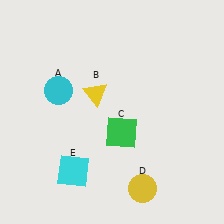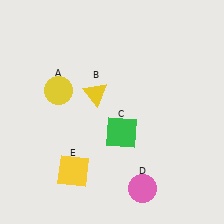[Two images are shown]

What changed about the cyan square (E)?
In Image 1, E is cyan. In Image 2, it changed to yellow.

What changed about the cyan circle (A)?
In Image 1, A is cyan. In Image 2, it changed to yellow.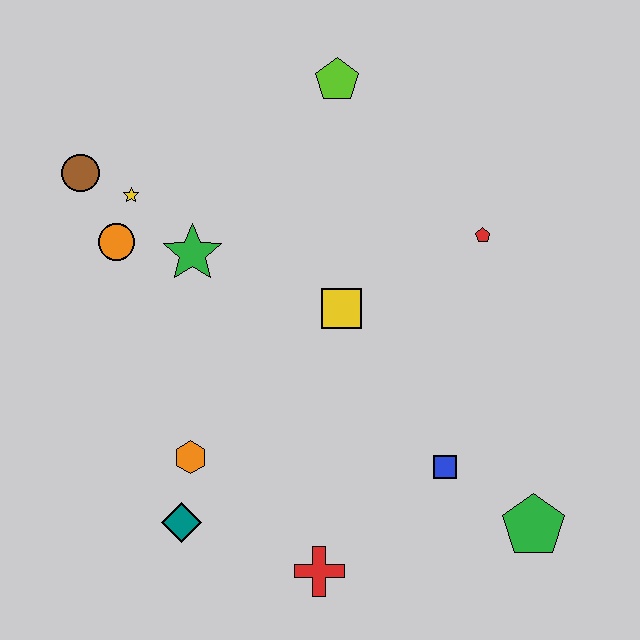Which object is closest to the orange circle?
The yellow star is closest to the orange circle.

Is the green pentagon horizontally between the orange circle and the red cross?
No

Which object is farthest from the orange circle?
The green pentagon is farthest from the orange circle.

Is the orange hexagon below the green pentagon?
No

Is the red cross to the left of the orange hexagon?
No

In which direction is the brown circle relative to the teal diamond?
The brown circle is above the teal diamond.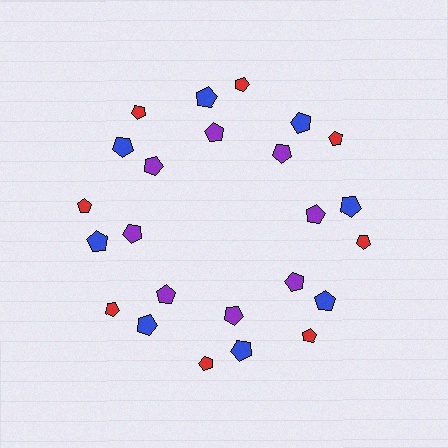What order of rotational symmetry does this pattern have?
This pattern has 8-fold rotational symmetry.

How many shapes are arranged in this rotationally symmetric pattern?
There are 24 shapes, arranged in 8 groups of 3.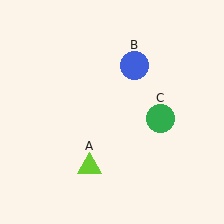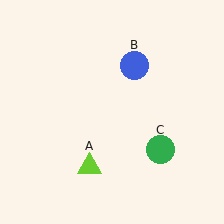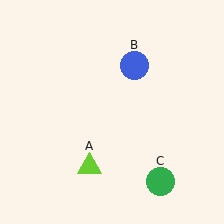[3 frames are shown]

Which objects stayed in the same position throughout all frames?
Lime triangle (object A) and blue circle (object B) remained stationary.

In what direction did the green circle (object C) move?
The green circle (object C) moved down.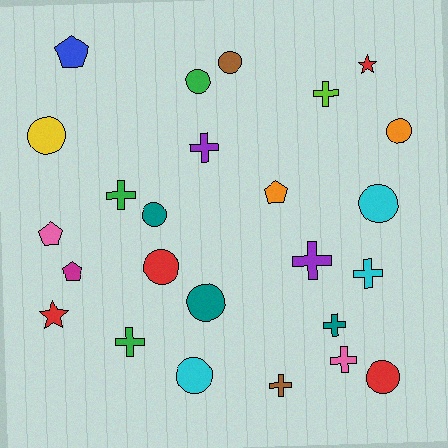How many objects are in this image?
There are 25 objects.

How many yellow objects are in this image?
There is 1 yellow object.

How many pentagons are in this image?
There are 4 pentagons.